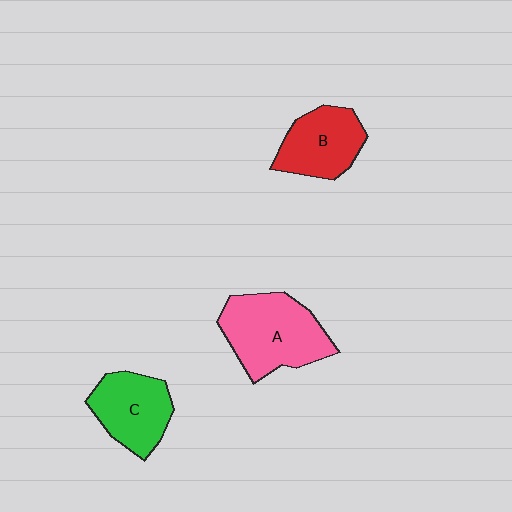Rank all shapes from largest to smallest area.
From largest to smallest: A (pink), C (green), B (red).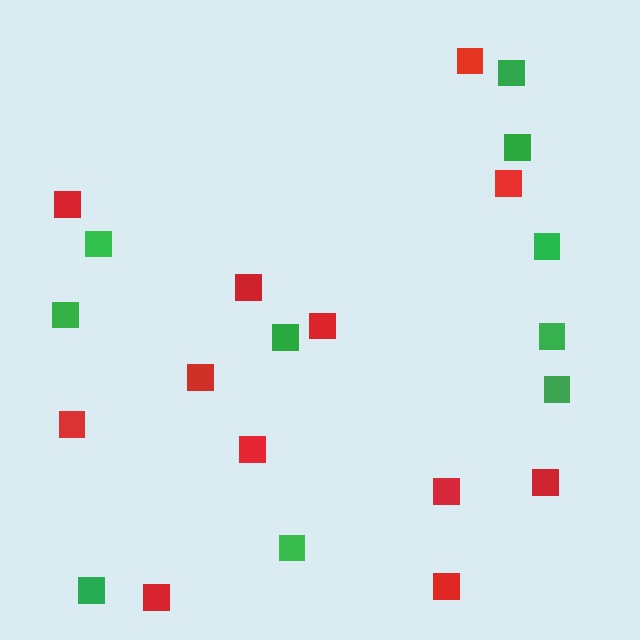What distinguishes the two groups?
There are 2 groups: one group of green squares (10) and one group of red squares (12).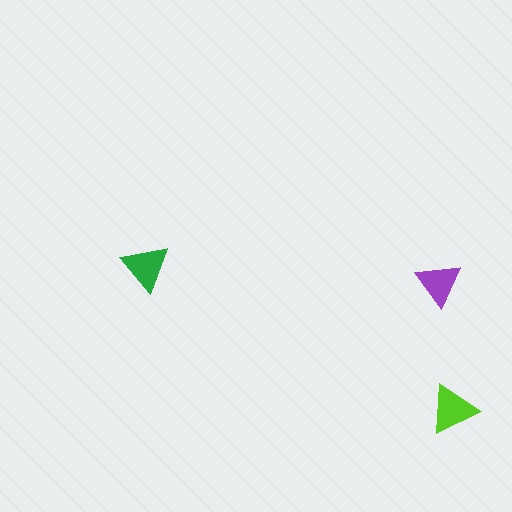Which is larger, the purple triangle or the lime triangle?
The lime one.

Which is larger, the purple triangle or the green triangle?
The green one.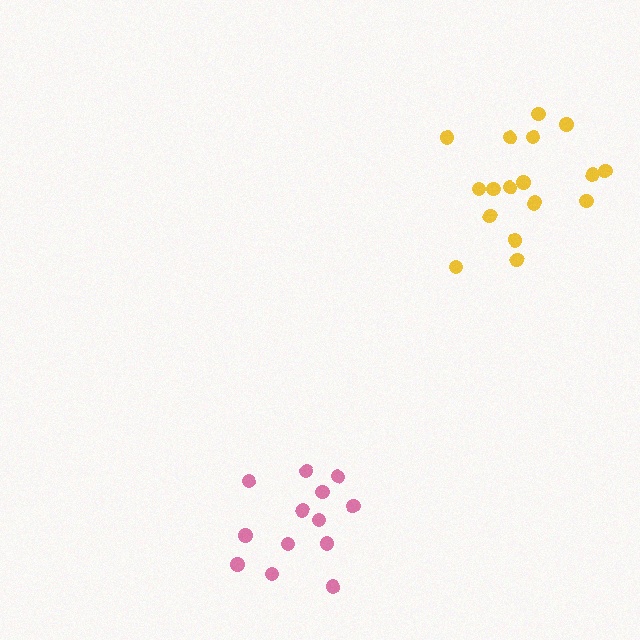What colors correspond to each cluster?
The clusters are colored: yellow, pink.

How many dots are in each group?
Group 1: 18 dots, Group 2: 13 dots (31 total).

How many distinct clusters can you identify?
There are 2 distinct clusters.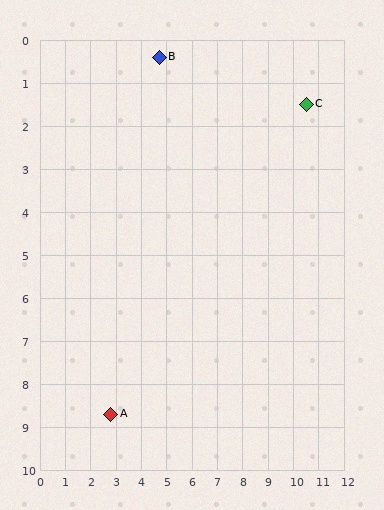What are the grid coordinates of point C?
Point C is at approximately (10.5, 1.5).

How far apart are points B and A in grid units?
Points B and A are about 8.5 grid units apart.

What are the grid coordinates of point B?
Point B is at approximately (4.7, 0.4).